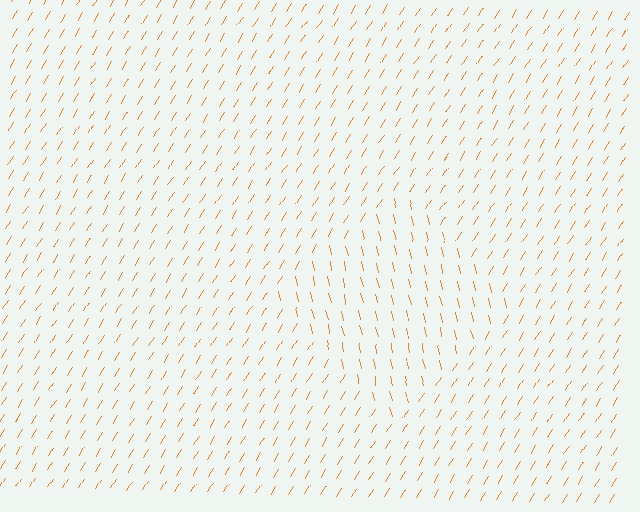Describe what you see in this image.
The image is filled with small orange line segments. A diamond region in the image has lines oriented differently from the surrounding lines, creating a visible texture boundary.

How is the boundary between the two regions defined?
The boundary is defined purely by a change in line orientation (approximately 45 degrees difference). All lines are the same color and thickness.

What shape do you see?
I see a diamond.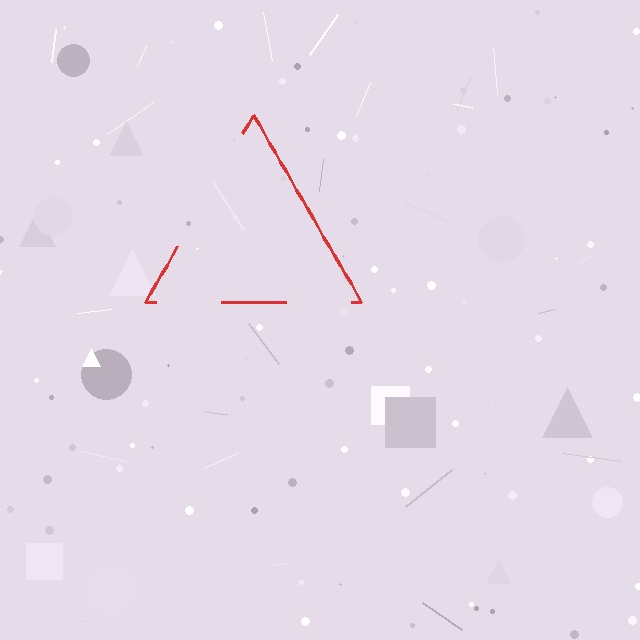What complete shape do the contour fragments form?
The contour fragments form a triangle.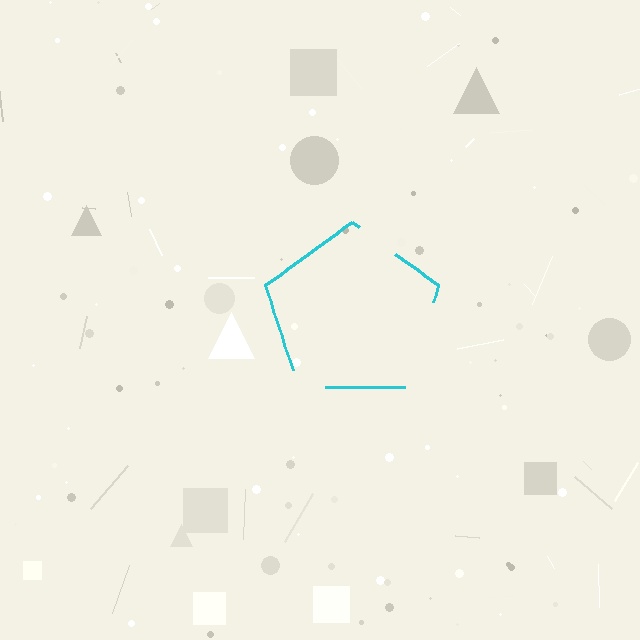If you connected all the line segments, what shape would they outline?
They would outline a pentagon.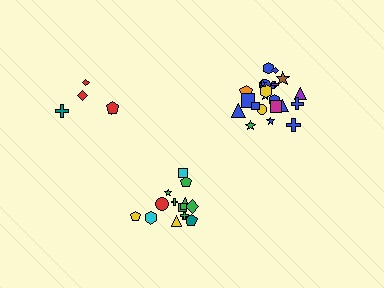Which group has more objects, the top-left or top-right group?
The top-right group.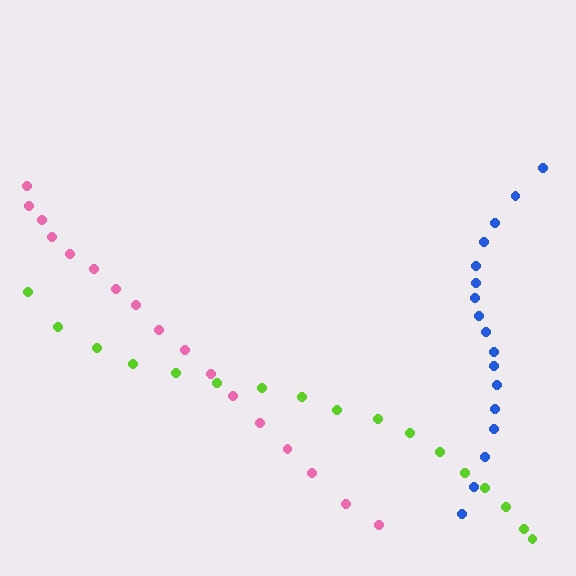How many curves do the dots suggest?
There are 3 distinct paths.